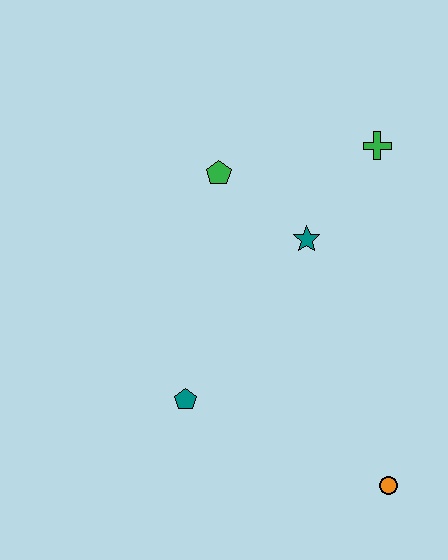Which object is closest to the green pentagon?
The teal star is closest to the green pentagon.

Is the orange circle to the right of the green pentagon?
Yes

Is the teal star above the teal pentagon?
Yes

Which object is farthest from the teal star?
The orange circle is farthest from the teal star.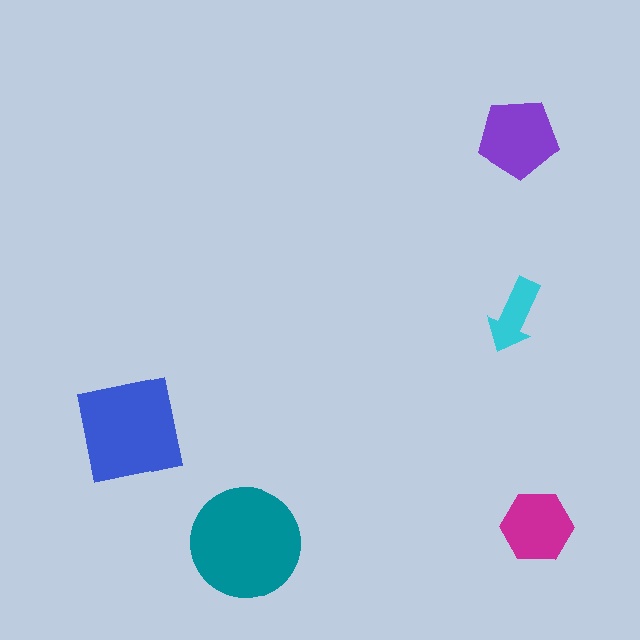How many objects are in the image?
There are 5 objects in the image.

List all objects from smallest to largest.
The cyan arrow, the magenta hexagon, the purple pentagon, the blue square, the teal circle.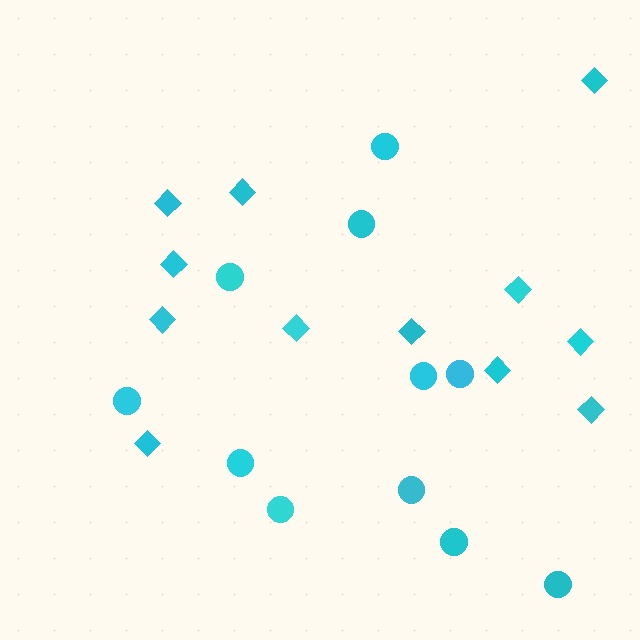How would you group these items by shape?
There are 2 groups: one group of diamonds (12) and one group of circles (11).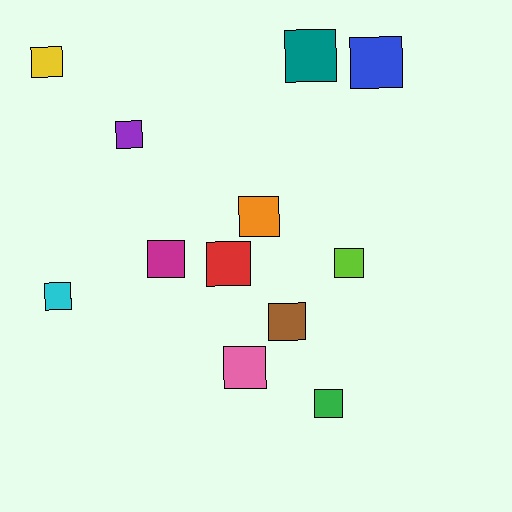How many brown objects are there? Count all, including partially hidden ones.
There is 1 brown object.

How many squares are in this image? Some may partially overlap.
There are 12 squares.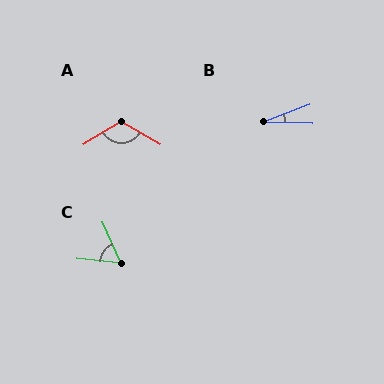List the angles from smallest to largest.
B (22°), C (61°), A (118°).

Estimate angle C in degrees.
Approximately 61 degrees.